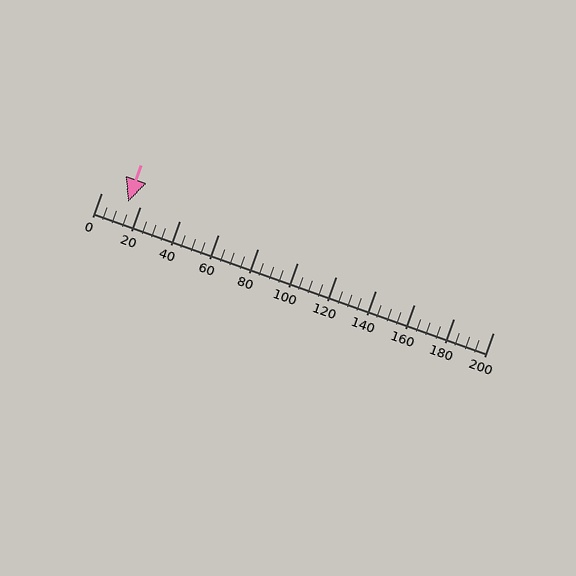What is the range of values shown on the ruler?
The ruler shows values from 0 to 200.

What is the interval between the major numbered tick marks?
The major tick marks are spaced 20 units apart.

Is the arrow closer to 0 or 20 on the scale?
The arrow is closer to 20.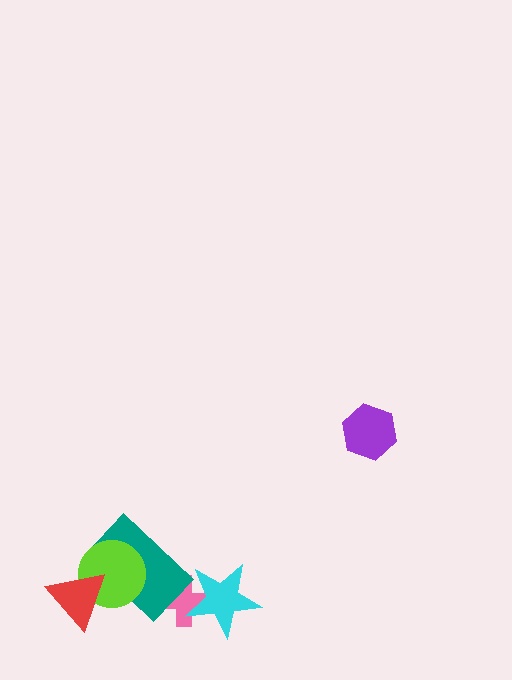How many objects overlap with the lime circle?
2 objects overlap with the lime circle.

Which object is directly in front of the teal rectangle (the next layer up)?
The lime circle is directly in front of the teal rectangle.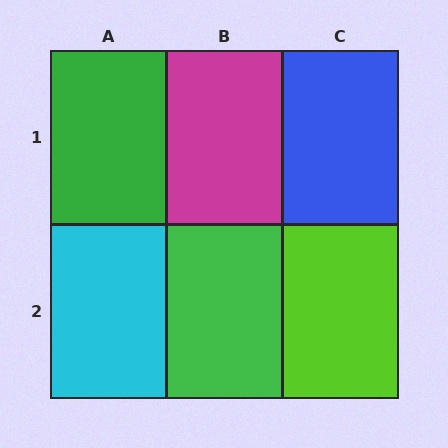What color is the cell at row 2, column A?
Cyan.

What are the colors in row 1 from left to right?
Green, magenta, blue.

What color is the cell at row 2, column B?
Green.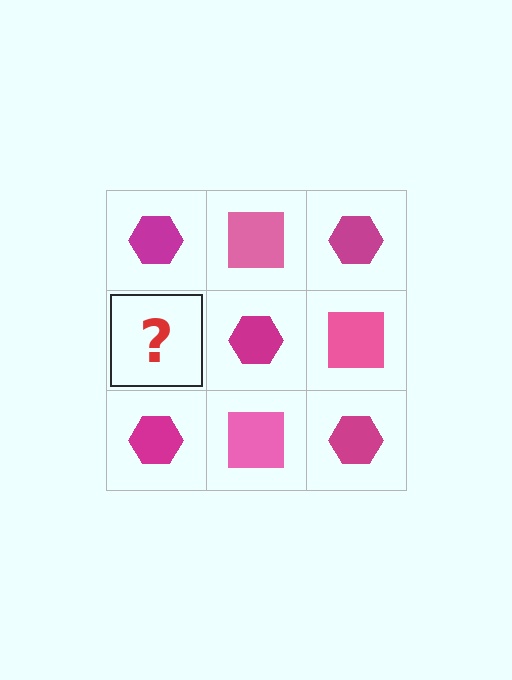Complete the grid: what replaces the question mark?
The question mark should be replaced with a pink square.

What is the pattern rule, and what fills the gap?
The rule is that it alternates magenta hexagon and pink square in a checkerboard pattern. The gap should be filled with a pink square.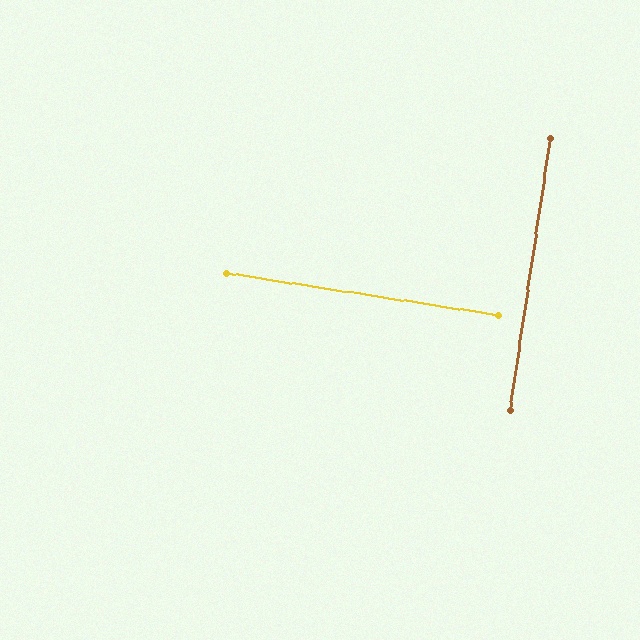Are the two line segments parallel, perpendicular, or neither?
Perpendicular — they meet at approximately 90°.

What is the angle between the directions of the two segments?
Approximately 90 degrees.